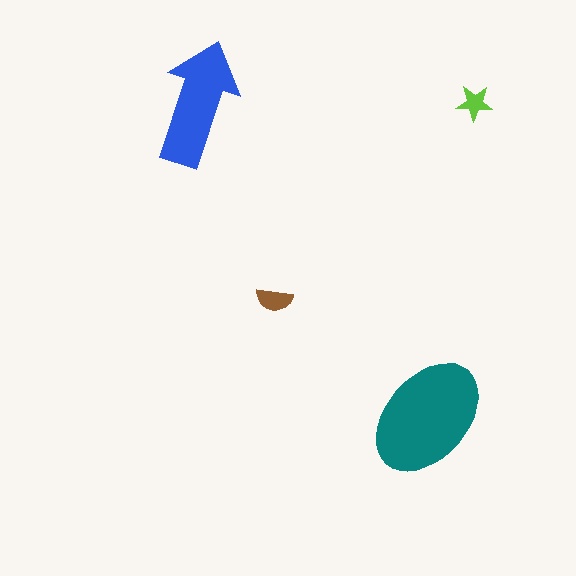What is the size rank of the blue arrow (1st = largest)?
2nd.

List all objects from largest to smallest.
The teal ellipse, the blue arrow, the brown semicircle, the lime star.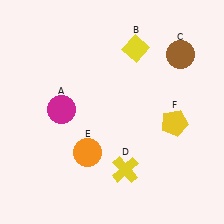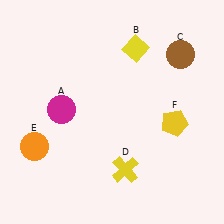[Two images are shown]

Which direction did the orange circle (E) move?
The orange circle (E) moved left.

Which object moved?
The orange circle (E) moved left.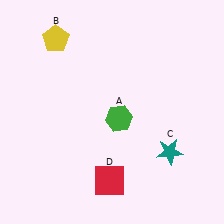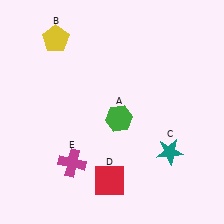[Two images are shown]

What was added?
A magenta cross (E) was added in Image 2.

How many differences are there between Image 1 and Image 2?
There is 1 difference between the two images.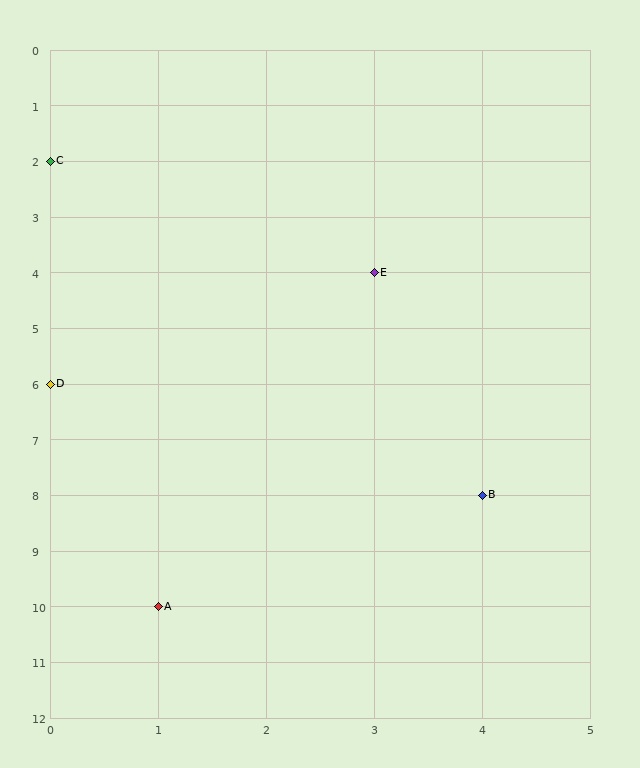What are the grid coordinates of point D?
Point D is at grid coordinates (0, 6).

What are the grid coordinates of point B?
Point B is at grid coordinates (4, 8).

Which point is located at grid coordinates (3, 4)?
Point E is at (3, 4).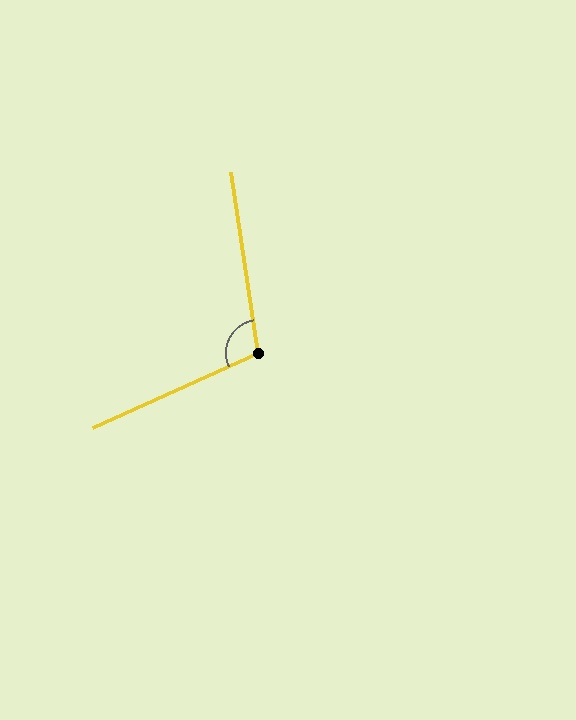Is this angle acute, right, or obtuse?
It is obtuse.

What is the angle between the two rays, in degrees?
Approximately 106 degrees.